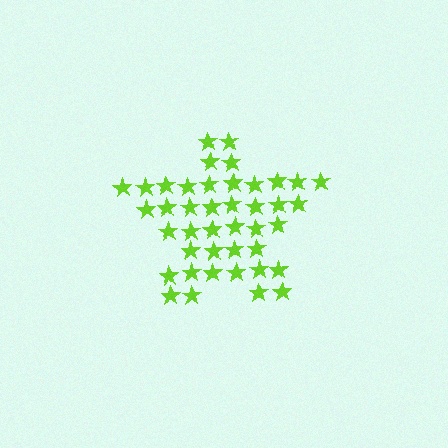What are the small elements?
The small elements are stars.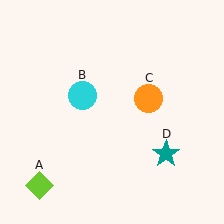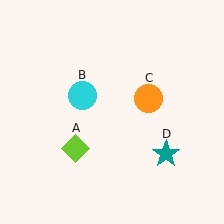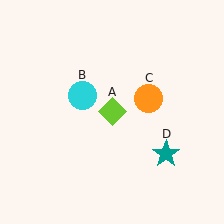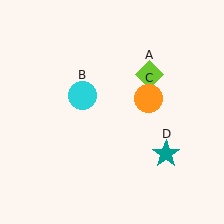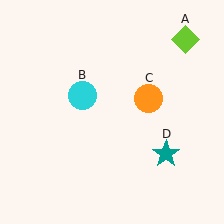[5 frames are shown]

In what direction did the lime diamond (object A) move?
The lime diamond (object A) moved up and to the right.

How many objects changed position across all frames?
1 object changed position: lime diamond (object A).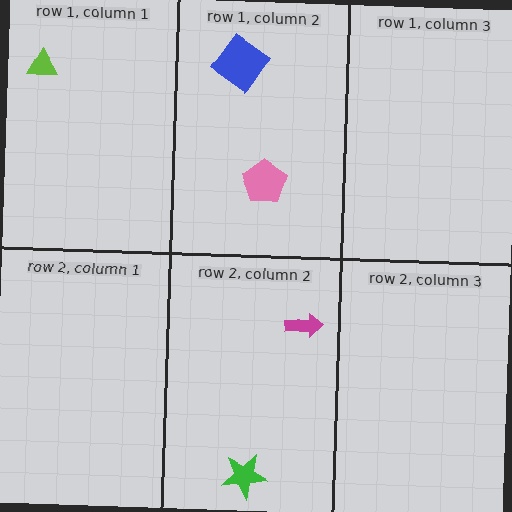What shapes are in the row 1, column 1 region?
The lime triangle.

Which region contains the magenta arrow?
The row 2, column 2 region.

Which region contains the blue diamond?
The row 1, column 2 region.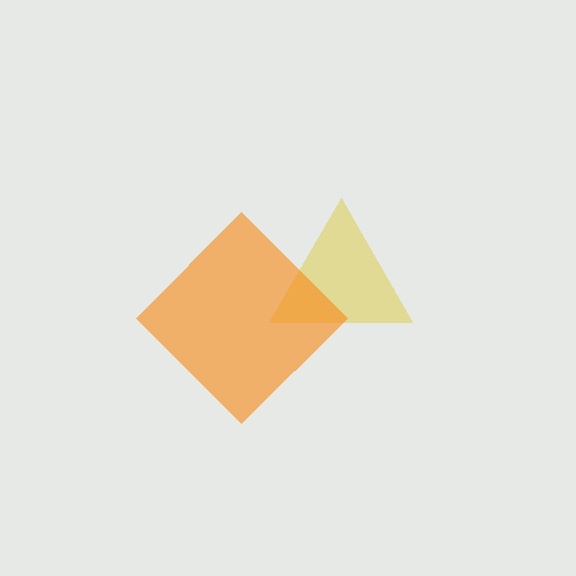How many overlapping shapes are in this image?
There are 2 overlapping shapes in the image.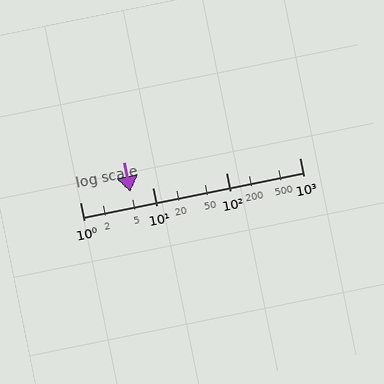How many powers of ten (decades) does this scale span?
The scale spans 3 decades, from 1 to 1000.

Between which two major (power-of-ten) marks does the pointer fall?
The pointer is between 1 and 10.